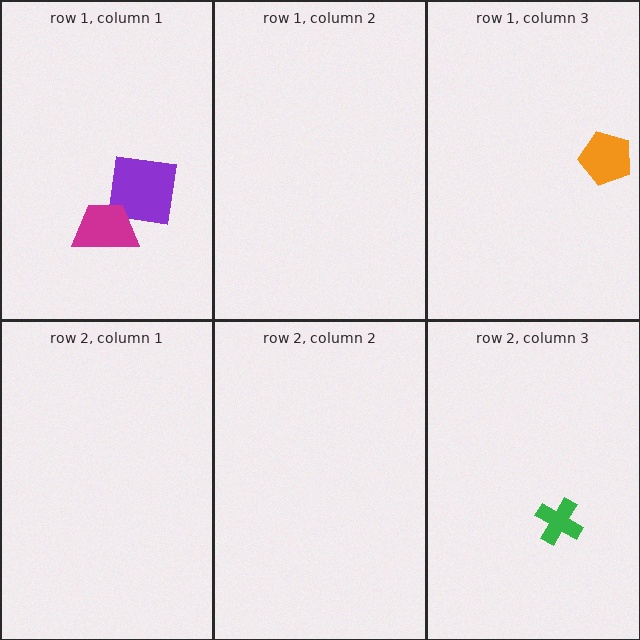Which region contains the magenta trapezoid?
The row 1, column 1 region.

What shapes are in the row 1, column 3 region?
The orange pentagon.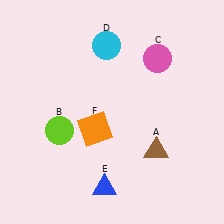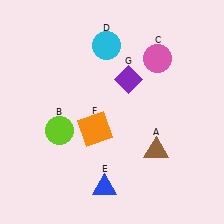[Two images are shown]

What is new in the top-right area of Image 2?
A purple diamond (G) was added in the top-right area of Image 2.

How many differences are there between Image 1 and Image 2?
There is 1 difference between the two images.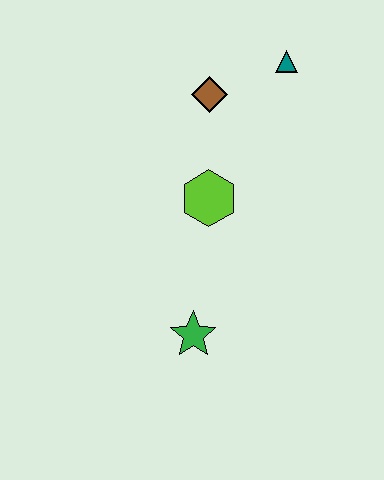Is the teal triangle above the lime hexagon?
Yes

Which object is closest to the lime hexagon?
The brown diamond is closest to the lime hexagon.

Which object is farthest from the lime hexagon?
The teal triangle is farthest from the lime hexagon.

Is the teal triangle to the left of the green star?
No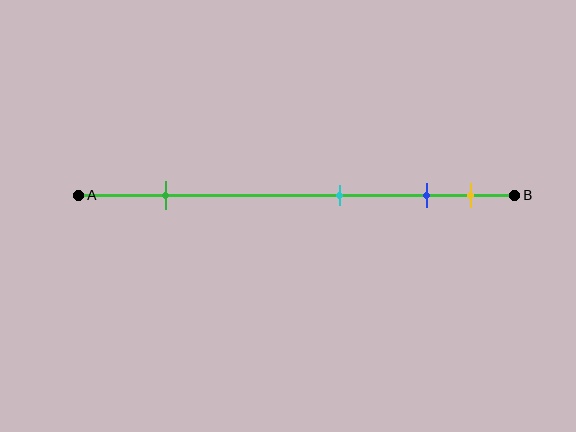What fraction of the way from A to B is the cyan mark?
The cyan mark is approximately 60% (0.6) of the way from A to B.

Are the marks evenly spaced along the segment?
No, the marks are not evenly spaced.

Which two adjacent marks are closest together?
The blue and yellow marks are the closest adjacent pair.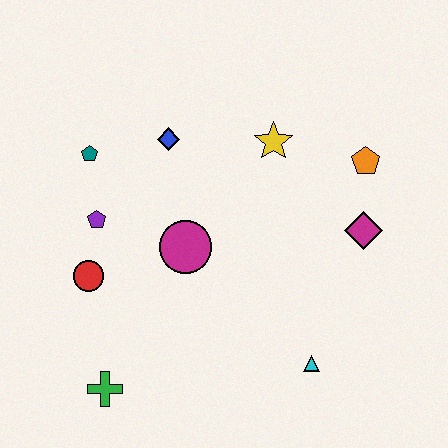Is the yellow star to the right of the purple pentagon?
Yes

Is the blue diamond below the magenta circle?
No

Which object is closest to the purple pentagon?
The red circle is closest to the purple pentagon.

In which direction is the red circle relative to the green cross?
The red circle is above the green cross.